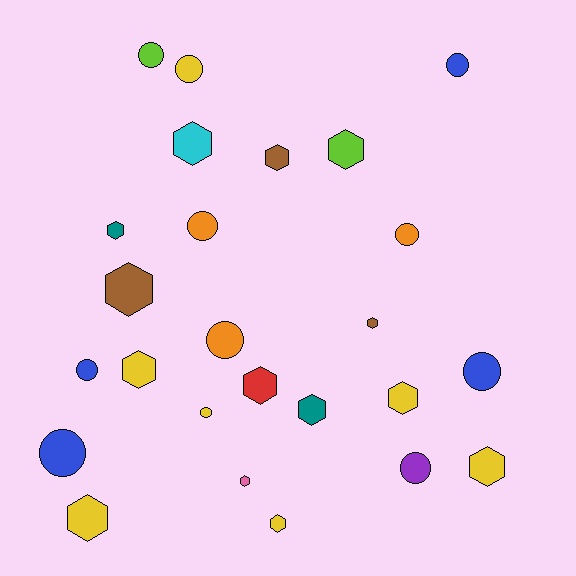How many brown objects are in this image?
There are 3 brown objects.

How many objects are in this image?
There are 25 objects.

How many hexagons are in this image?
There are 14 hexagons.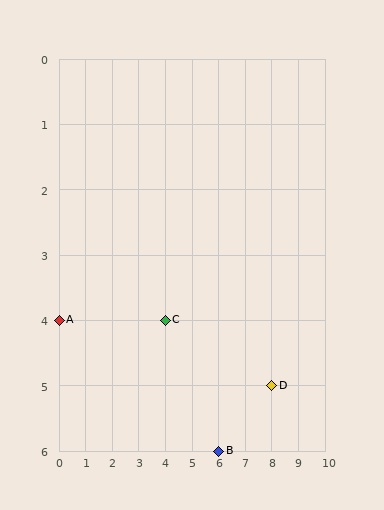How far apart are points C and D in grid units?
Points C and D are 4 columns and 1 row apart (about 4.1 grid units diagonally).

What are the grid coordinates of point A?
Point A is at grid coordinates (0, 4).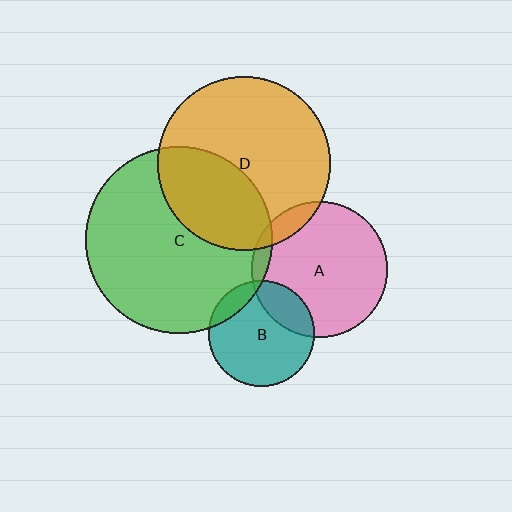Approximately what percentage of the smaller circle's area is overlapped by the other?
Approximately 5%.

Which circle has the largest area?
Circle C (green).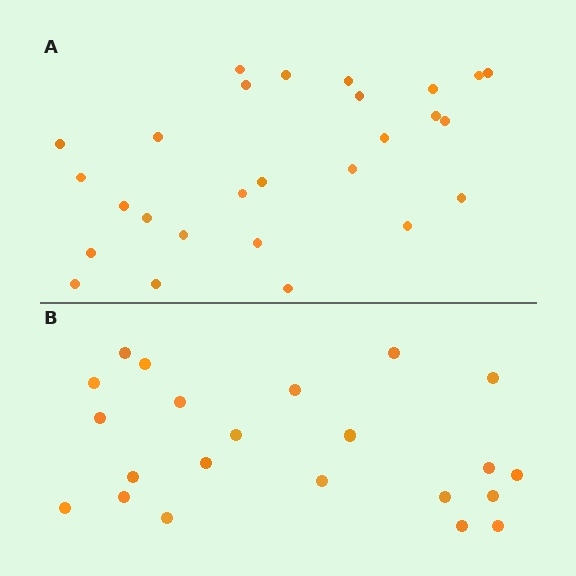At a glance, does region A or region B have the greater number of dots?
Region A (the top region) has more dots.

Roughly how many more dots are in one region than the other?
Region A has about 5 more dots than region B.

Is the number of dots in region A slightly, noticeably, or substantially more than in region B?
Region A has only slightly more — the two regions are fairly close. The ratio is roughly 1.2 to 1.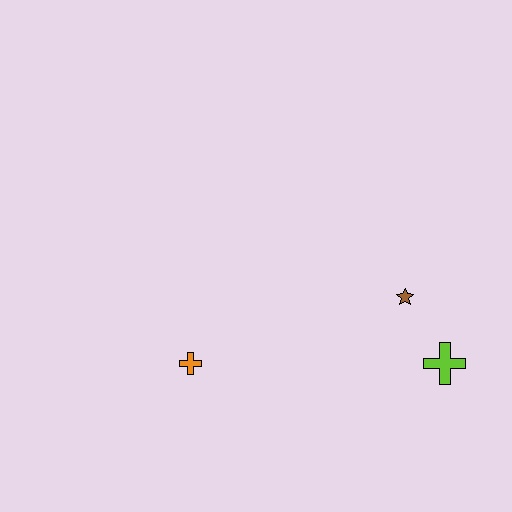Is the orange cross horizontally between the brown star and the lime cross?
No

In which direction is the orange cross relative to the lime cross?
The orange cross is to the left of the lime cross.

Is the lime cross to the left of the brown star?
No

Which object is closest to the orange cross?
The brown star is closest to the orange cross.